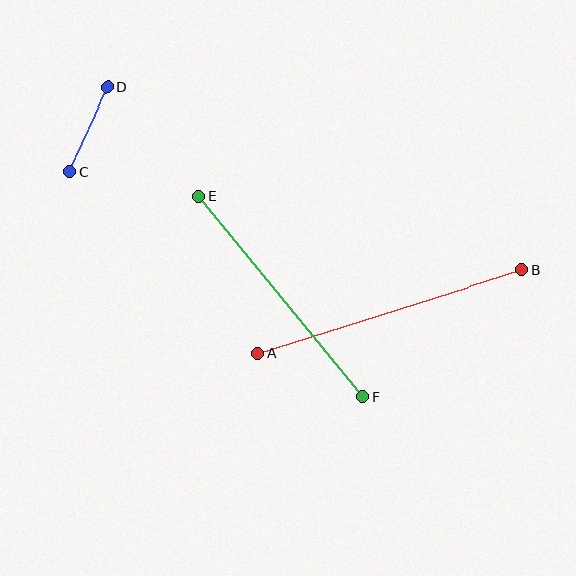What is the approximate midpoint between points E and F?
The midpoint is at approximately (281, 296) pixels.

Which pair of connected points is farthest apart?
Points A and B are farthest apart.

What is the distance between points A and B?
The distance is approximately 276 pixels.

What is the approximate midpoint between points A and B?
The midpoint is at approximately (390, 312) pixels.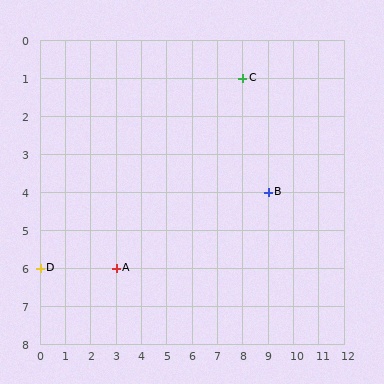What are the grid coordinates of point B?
Point B is at grid coordinates (9, 4).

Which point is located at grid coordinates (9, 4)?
Point B is at (9, 4).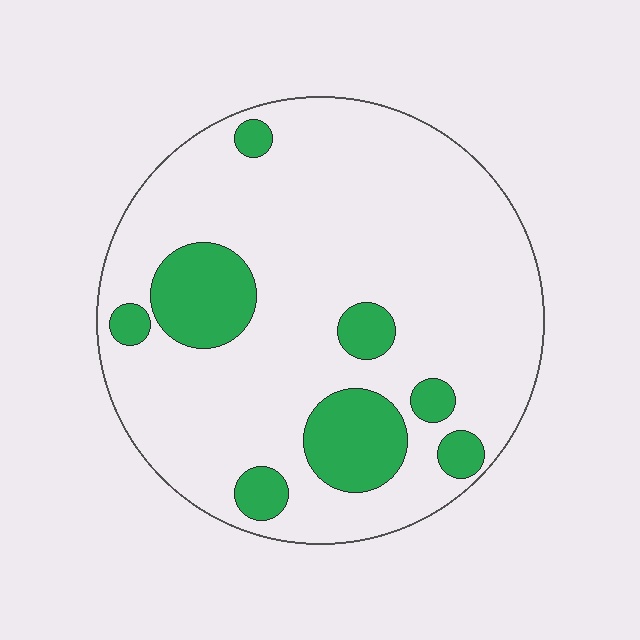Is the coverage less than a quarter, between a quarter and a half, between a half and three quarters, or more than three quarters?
Less than a quarter.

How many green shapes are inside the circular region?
8.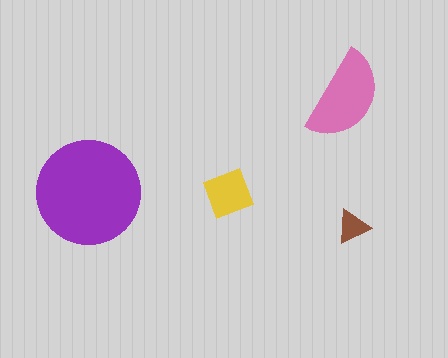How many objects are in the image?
There are 4 objects in the image.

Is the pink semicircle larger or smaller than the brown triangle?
Larger.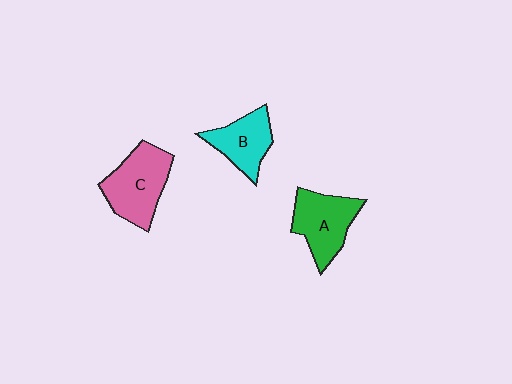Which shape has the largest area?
Shape C (pink).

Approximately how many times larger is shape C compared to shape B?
Approximately 1.4 times.